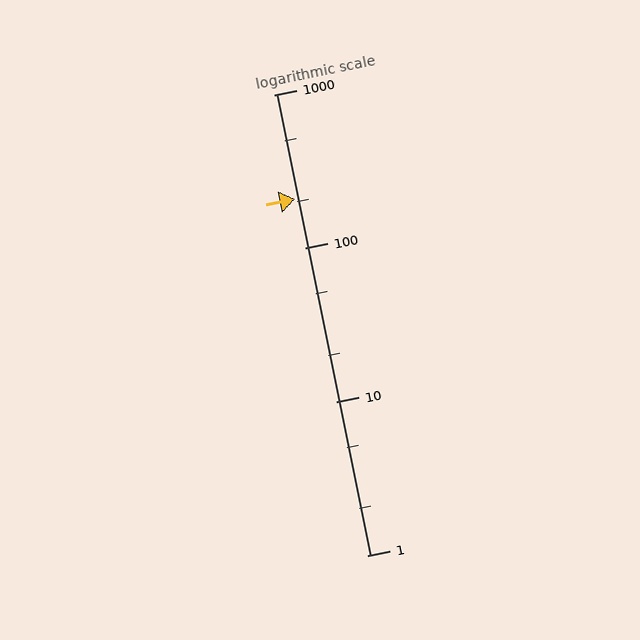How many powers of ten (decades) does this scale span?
The scale spans 3 decades, from 1 to 1000.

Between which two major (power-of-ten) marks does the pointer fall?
The pointer is between 100 and 1000.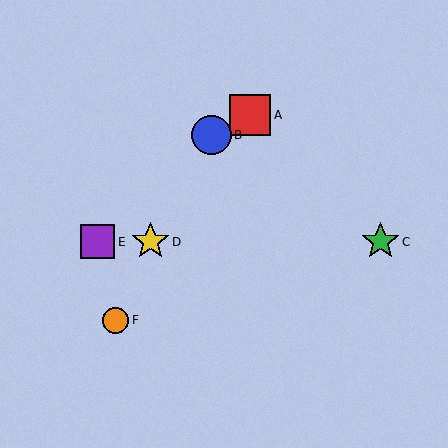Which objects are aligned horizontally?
Objects C, D, E are aligned horizontally.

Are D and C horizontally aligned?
Yes, both are at y≈242.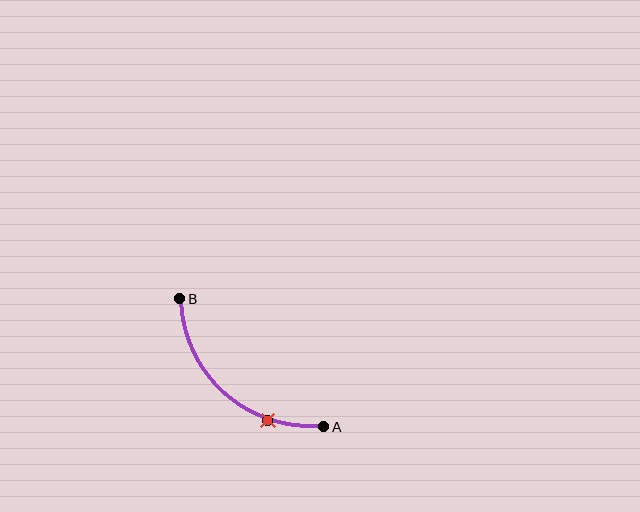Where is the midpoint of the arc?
The arc midpoint is the point on the curve farthest from the straight line joining A and B. It sits below and to the left of that line.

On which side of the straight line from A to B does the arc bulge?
The arc bulges below and to the left of the straight line connecting A and B.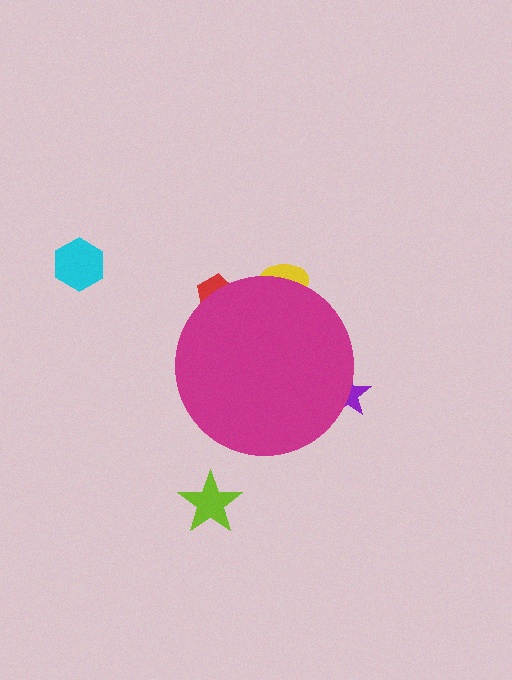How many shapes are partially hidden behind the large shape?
3 shapes are partially hidden.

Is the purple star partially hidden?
Yes, the purple star is partially hidden behind the magenta circle.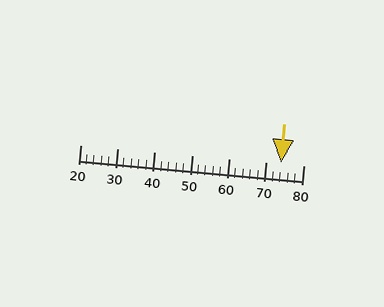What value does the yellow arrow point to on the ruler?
The yellow arrow points to approximately 74.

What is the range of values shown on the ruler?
The ruler shows values from 20 to 80.